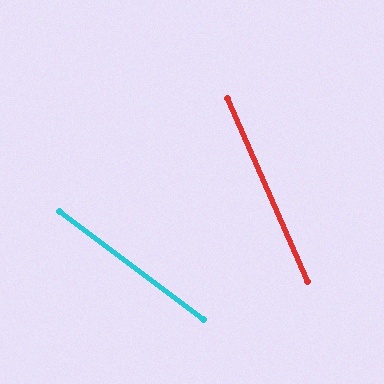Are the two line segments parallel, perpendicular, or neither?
Neither parallel nor perpendicular — they differ by about 30°.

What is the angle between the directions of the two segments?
Approximately 30 degrees.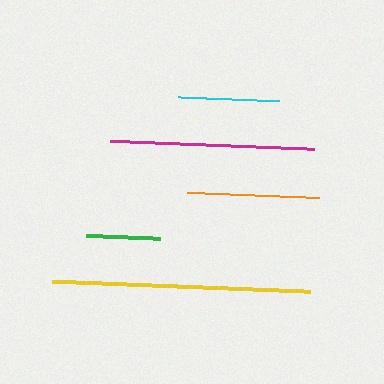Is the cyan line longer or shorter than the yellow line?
The yellow line is longer than the cyan line.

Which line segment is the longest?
The yellow line is the longest at approximately 259 pixels.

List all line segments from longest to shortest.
From longest to shortest: yellow, magenta, orange, cyan, green.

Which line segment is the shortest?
The green line is the shortest at approximately 74 pixels.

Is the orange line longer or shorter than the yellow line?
The yellow line is longer than the orange line.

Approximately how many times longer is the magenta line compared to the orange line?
The magenta line is approximately 1.6 times the length of the orange line.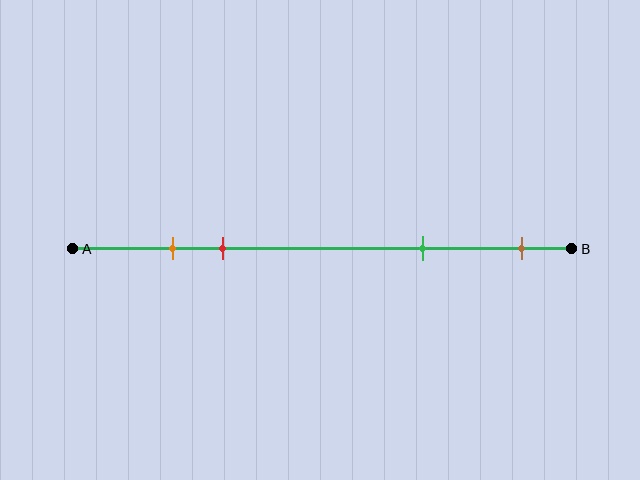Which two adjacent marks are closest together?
The orange and red marks are the closest adjacent pair.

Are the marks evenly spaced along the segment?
No, the marks are not evenly spaced.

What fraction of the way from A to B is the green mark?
The green mark is approximately 70% (0.7) of the way from A to B.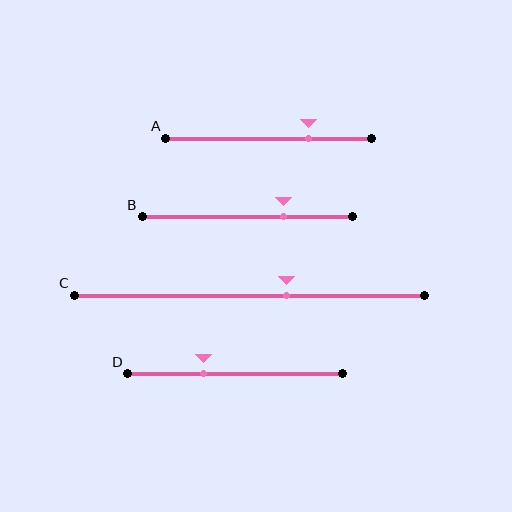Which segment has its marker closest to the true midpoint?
Segment C has its marker closest to the true midpoint.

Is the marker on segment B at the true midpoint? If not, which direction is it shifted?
No, the marker on segment B is shifted to the right by about 17% of the segment length.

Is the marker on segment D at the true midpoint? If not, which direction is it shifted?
No, the marker on segment D is shifted to the left by about 14% of the segment length.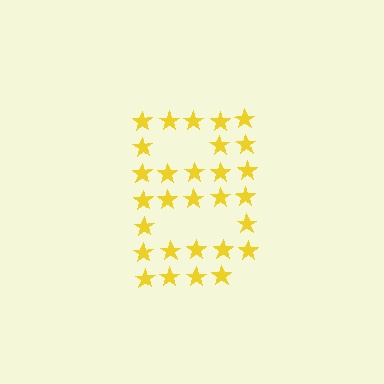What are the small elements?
The small elements are stars.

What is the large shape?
The large shape is the letter B.